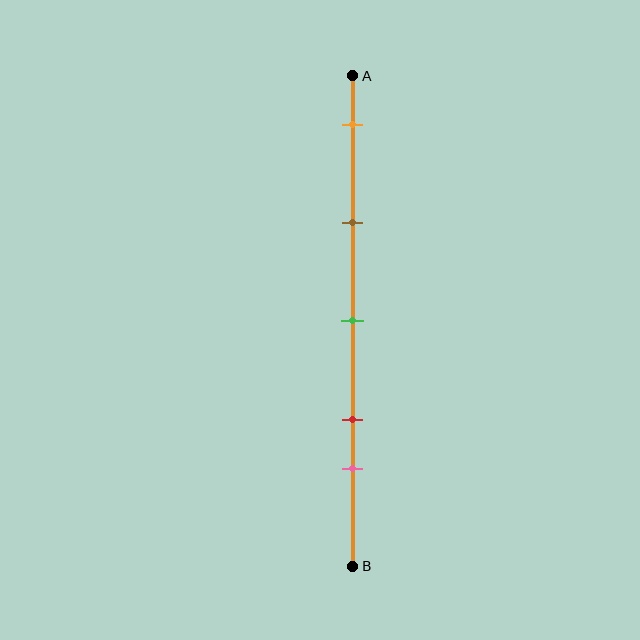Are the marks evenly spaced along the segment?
No, the marks are not evenly spaced.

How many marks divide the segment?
There are 5 marks dividing the segment.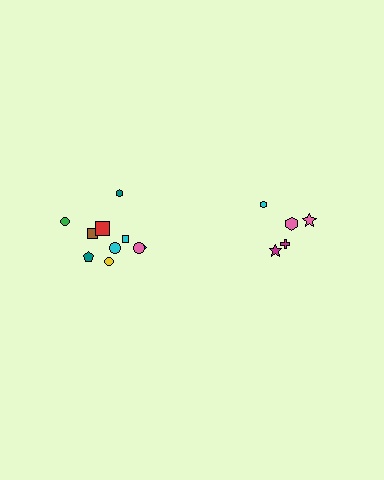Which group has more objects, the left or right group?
The left group.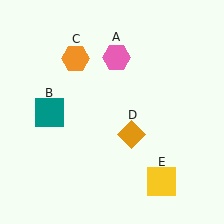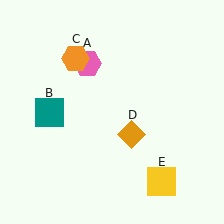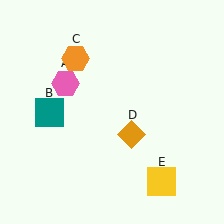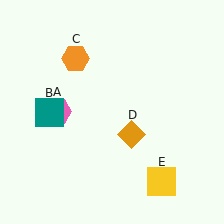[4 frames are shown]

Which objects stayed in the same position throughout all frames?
Teal square (object B) and orange hexagon (object C) and orange diamond (object D) and yellow square (object E) remained stationary.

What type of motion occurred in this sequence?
The pink hexagon (object A) rotated counterclockwise around the center of the scene.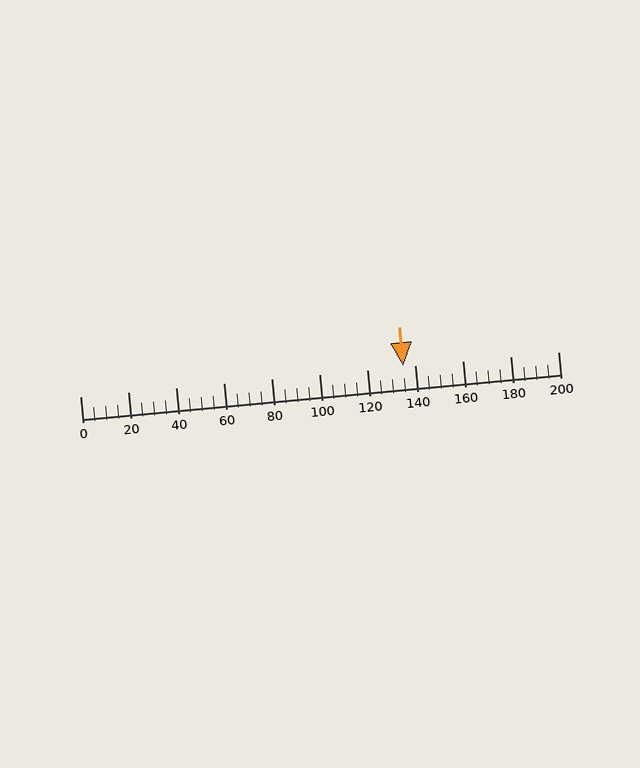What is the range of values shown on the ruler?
The ruler shows values from 0 to 200.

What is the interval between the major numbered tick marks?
The major tick marks are spaced 20 units apart.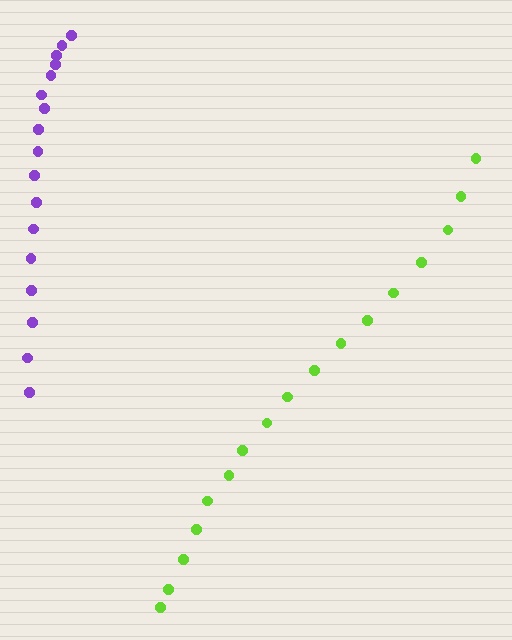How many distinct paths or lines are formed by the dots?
There are 2 distinct paths.